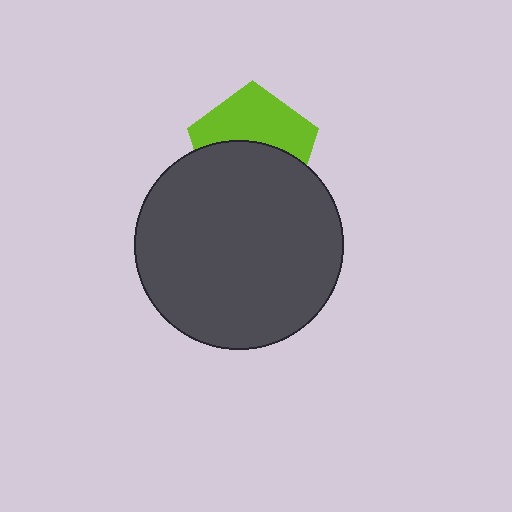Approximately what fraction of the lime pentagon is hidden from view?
Roughly 52% of the lime pentagon is hidden behind the dark gray circle.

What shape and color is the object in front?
The object in front is a dark gray circle.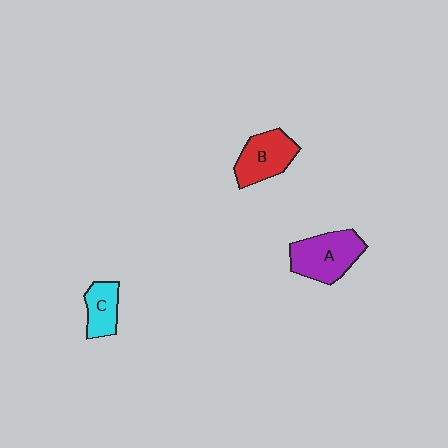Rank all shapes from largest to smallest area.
From largest to smallest: A (purple), B (red), C (cyan).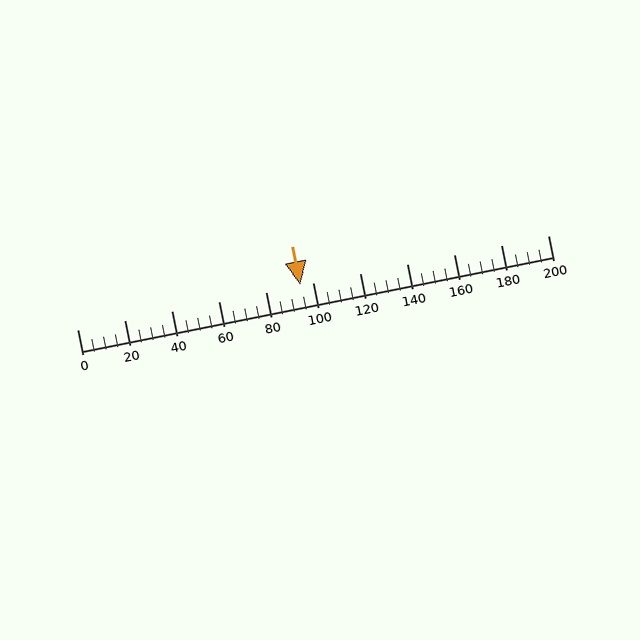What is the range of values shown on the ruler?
The ruler shows values from 0 to 200.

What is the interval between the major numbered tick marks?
The major tick marks are spaced 20 units apart.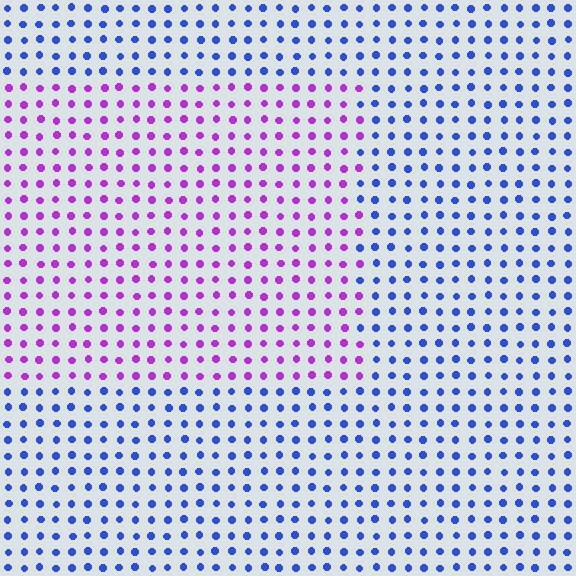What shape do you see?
I see a rectangle.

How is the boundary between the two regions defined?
The boundary is defined purely by a slight shift in hue (about 60 degrees). Spacing, size, and orientation are identical on both sides.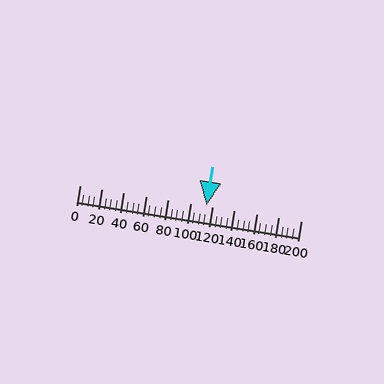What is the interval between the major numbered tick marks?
The major tick marks are spaced 20 units apart.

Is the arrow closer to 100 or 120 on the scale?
The arrow is closer to 120.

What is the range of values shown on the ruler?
The ruler shows values from 0 to 200.